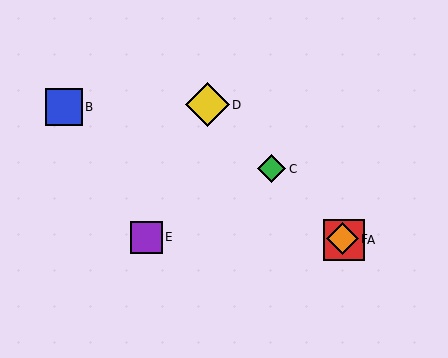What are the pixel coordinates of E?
Object E is at (147, 237).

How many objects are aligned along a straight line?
4 objects (A, C, D, F) are aligned along a straight line.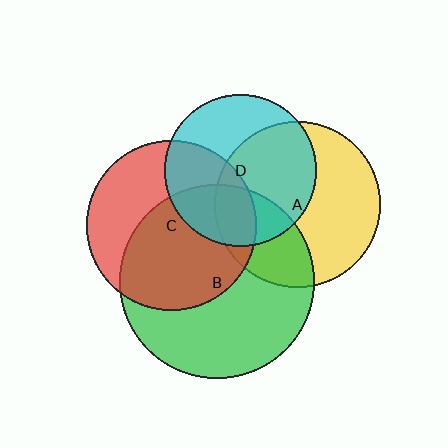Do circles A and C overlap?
Yes.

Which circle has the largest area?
Circle B (green).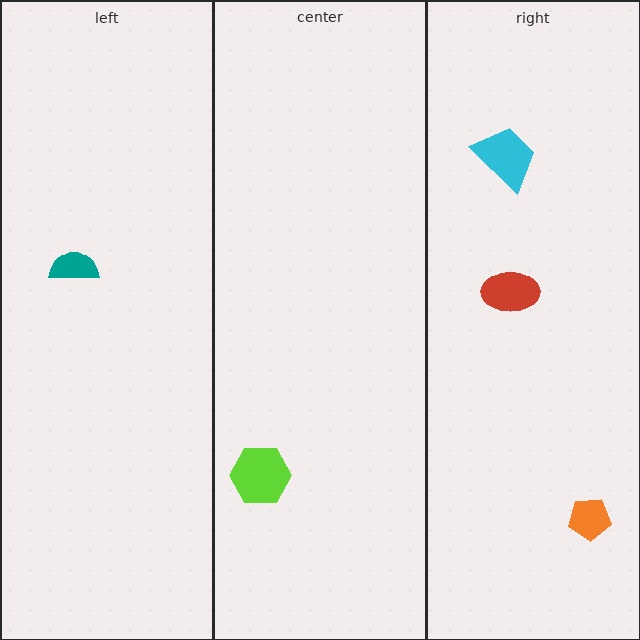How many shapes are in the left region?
1.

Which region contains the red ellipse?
The right region.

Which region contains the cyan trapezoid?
The right region.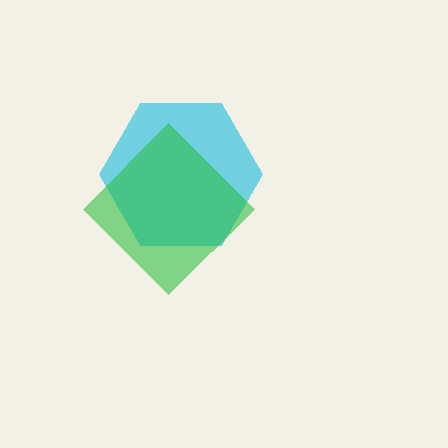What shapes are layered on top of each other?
The layered shapes are: a cyan hexagon, a green diamond.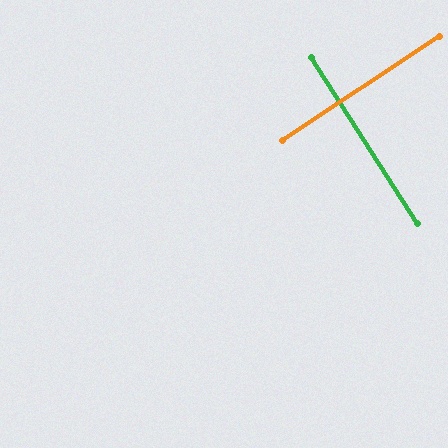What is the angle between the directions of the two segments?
Approximately 89 degrees.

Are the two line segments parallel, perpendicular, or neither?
Perpendicular — they meet at approximately 89°.